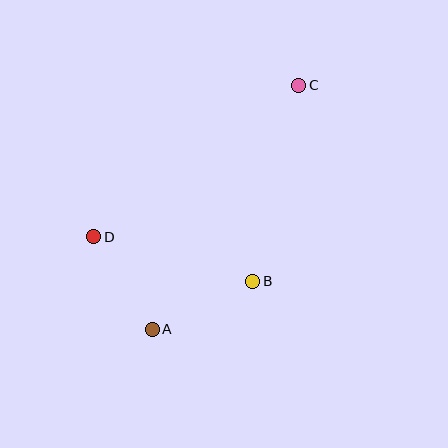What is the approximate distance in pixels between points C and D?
The distance between C and D is approximately 255 pixels.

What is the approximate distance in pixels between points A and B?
The distance between A and B is approximately 111 pixels.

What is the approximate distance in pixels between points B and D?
The distance between B and D is approximately 165 pixels.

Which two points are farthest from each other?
Points A and C are farthest from each other.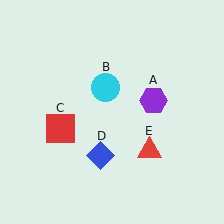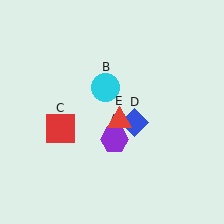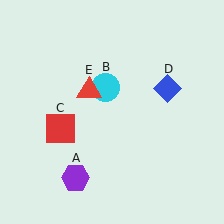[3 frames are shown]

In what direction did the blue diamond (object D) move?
The blue diamond (object D) moved up and to the right.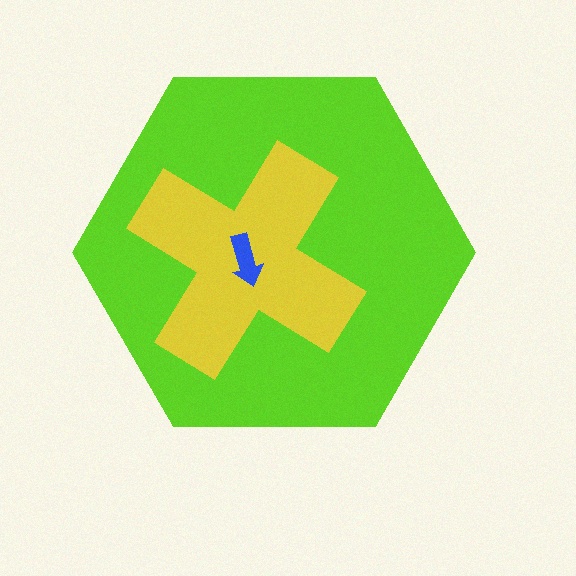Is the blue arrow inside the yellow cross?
Yes.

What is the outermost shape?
The lime hexagon.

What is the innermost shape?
The blue arrow.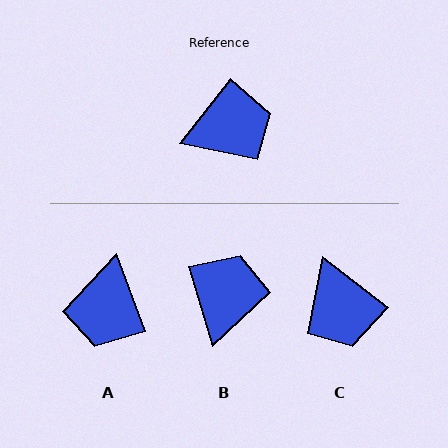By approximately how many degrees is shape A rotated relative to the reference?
Approximately 121 degrees clockwise.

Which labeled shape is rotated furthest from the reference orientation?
A, about 121 degrees away.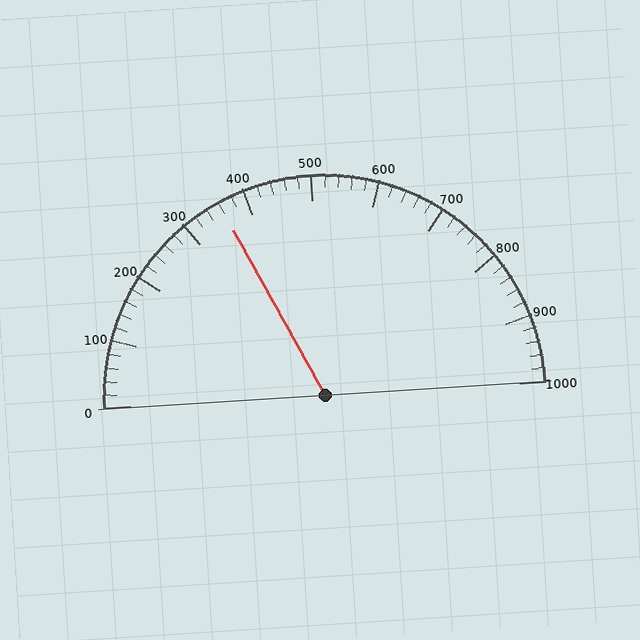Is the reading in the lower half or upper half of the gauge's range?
The reading is in the lower half of the range (0 to 1000).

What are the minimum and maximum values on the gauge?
The gauge ranges from 0 to 1000.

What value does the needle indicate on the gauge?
The needle indicates approximately 360.